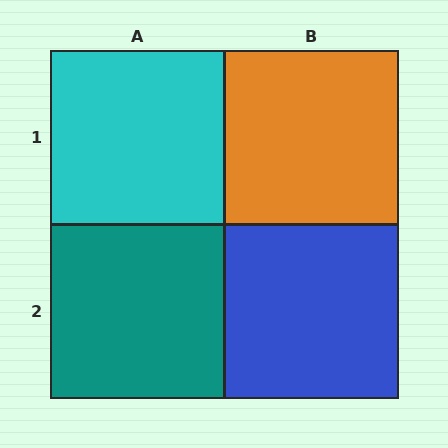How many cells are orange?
1 cell is orange.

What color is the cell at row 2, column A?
Teal.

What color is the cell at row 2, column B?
Blue.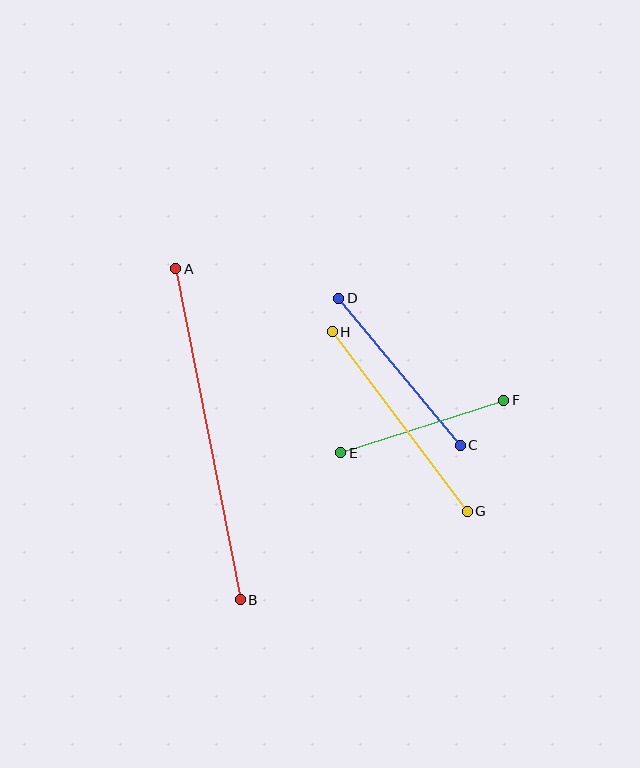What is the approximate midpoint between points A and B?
The midpoint is at approximately (208, 434) pixels.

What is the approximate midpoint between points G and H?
The midpoint is at approximately (400, 422) pixels.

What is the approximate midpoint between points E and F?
The midpoint is at approximately (422, 427) pixels.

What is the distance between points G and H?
The distance is approximately 224 pixels.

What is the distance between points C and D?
The distance is approximately 191 pixels.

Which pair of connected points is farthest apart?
Points A and B are farthest apart.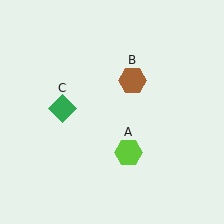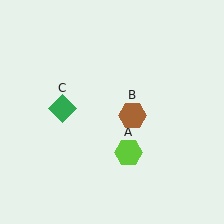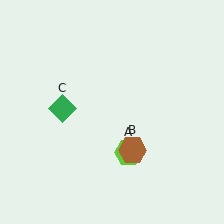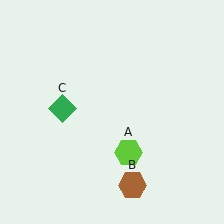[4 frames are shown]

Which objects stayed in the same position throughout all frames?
Lime hexagon (object A) and green diamond (object C) remained stationary.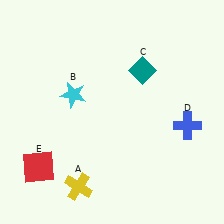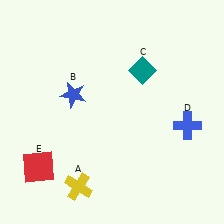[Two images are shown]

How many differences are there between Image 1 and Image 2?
There is 1 difference between the two images.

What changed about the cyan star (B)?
In Image 1, B is cyan. In Image 2, it changed to blue.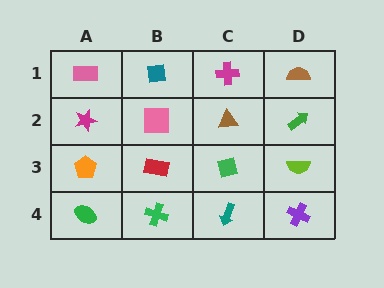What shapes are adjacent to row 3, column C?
A brown triangle (row 2, column C), a teal arrow (row 4, column C), a red rectangle (row 3, column B), a lime semicircle (row 3, column D).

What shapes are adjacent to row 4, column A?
An orange pentagon (row 3, column A), a green cross (row 4, column B).